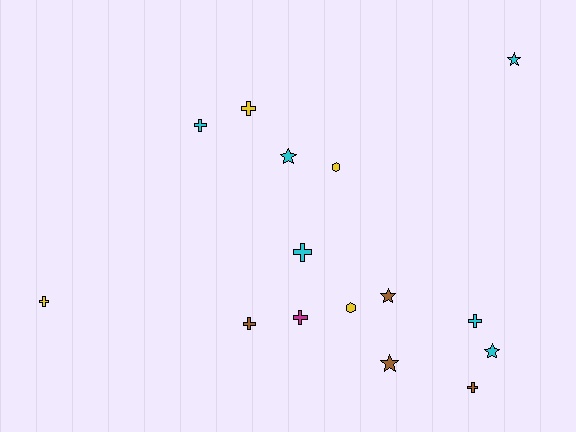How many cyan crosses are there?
There are 3 cyan crosses.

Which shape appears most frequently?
Cross, with 8 objects.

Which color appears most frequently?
Cyan, with 6 objects.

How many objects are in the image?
There are 15 objects.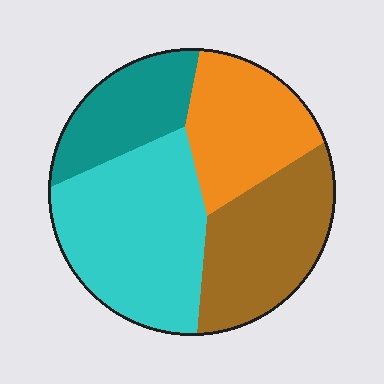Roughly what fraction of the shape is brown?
Brown takes up about one quarter (1/4) of the shape.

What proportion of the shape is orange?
Orange covers roughly 20% of the shape.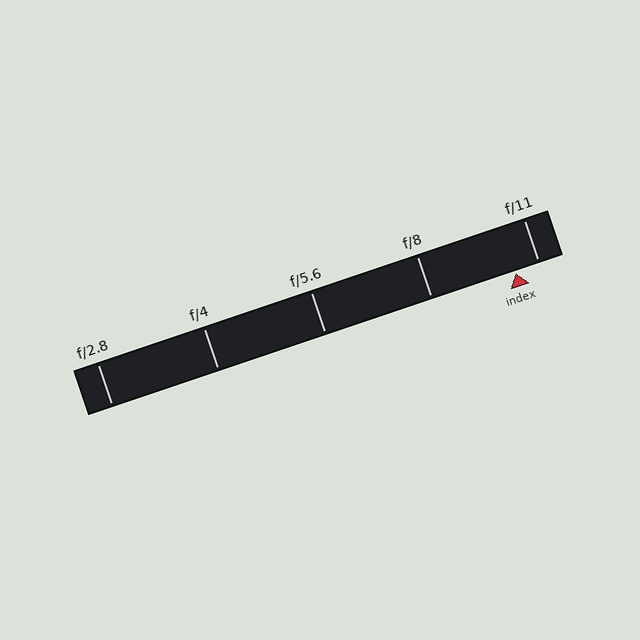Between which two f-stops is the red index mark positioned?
The index mark is between f/8 and f/11.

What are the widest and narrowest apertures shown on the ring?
The widest aperture shown is f/2.8 and the narrowest is f/11.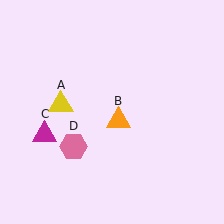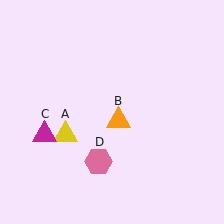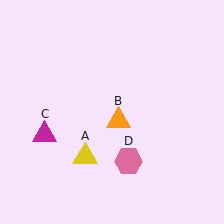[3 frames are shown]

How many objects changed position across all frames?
2 objects changed position: yellow triangle (object A), pink hexagon (object D).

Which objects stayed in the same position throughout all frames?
Orange triangle (object B) and magenta triangle (object C) remained stationary.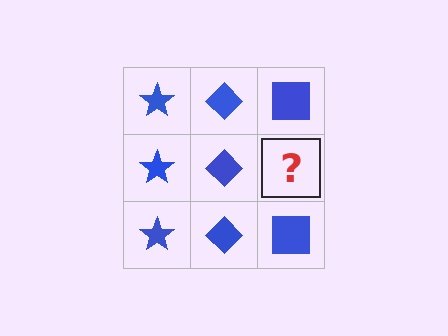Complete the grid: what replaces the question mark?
The question mark should be replaced with a blue square.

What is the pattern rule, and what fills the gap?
The rule is that each column has a consistent shape. The gap should be filled with a blue square.